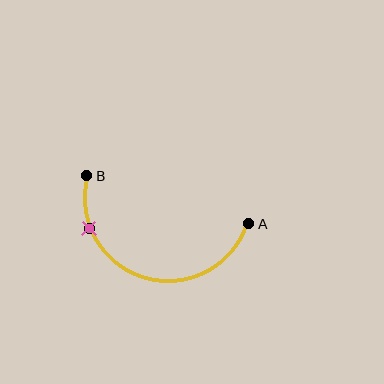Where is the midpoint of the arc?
The arc midpoint is the point on the curve farthest from the straight line joining A and B. It sits below that line.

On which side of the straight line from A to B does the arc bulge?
The arc bulges below the straight line connecting A and B.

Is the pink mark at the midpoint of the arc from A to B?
No. The pink mark lies on the arc but is closer to endpoint B. The arc midpoint would be at the point on the curve equidistant along the arc from both A and B.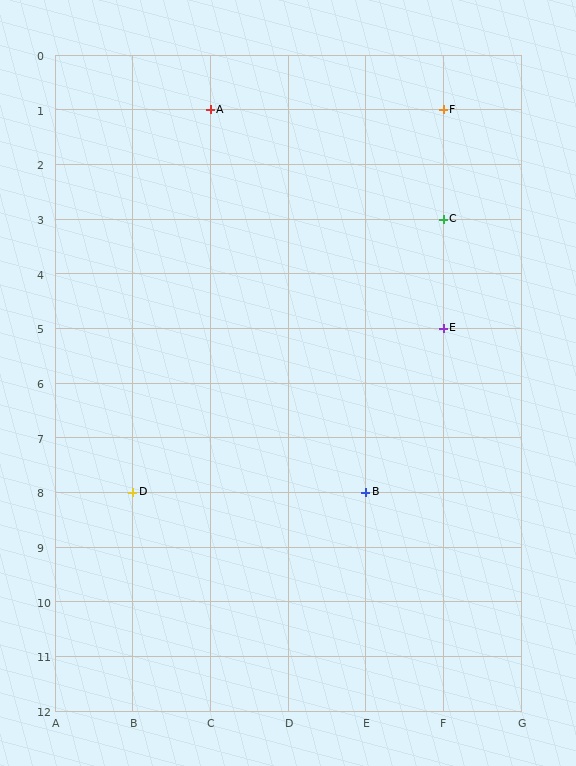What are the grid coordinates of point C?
Point C is at grid coordinates (F, 3).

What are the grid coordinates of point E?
Point E is at grid coordinates (F, 5).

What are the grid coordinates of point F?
Point F is at grid coordinates (F, 1).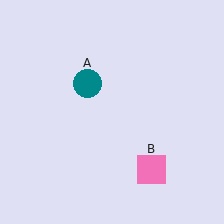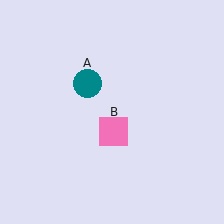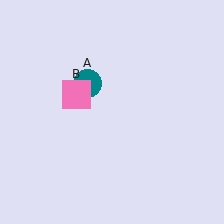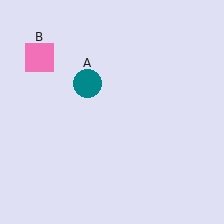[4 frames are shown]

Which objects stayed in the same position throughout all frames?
Teal circle (object A) remained stationary.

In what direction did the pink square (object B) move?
The pink square (object B) moved up and to the left.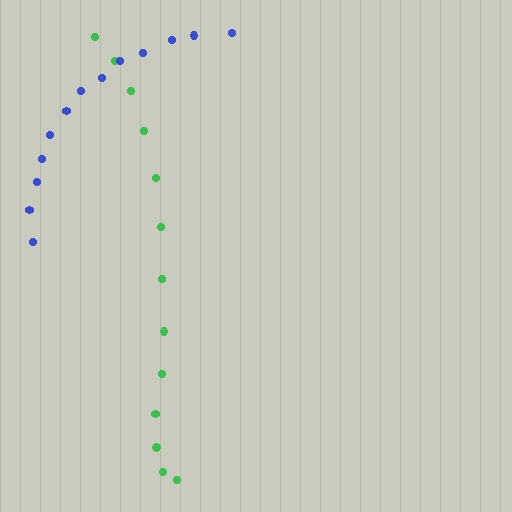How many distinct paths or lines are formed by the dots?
There are 2 distinct paths.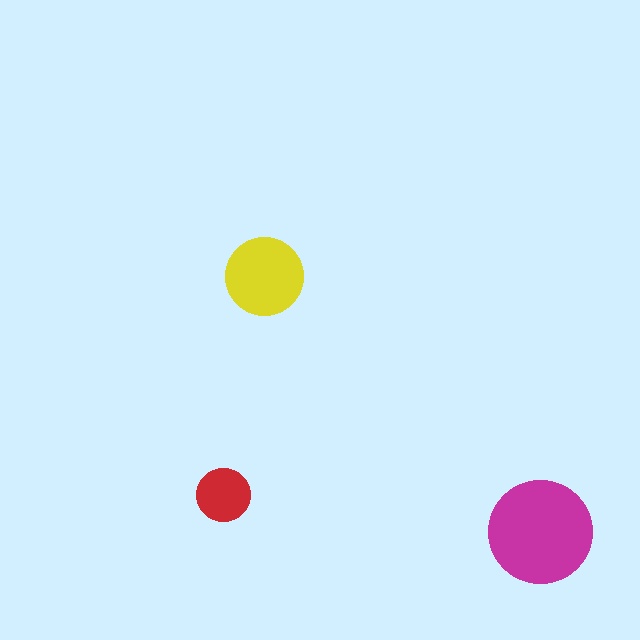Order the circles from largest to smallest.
the magenta one, the yellow one, the red one.